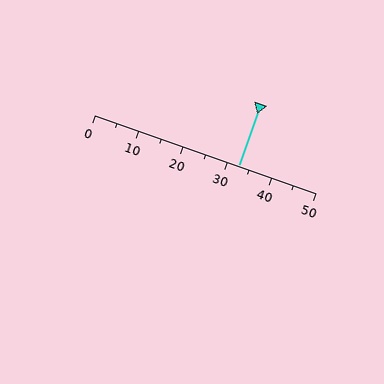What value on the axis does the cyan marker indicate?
The marker indicates approximately 32.5.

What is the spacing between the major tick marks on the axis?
The major ticks are spaced 10 apart.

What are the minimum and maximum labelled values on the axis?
The axis runs from 0 to 50.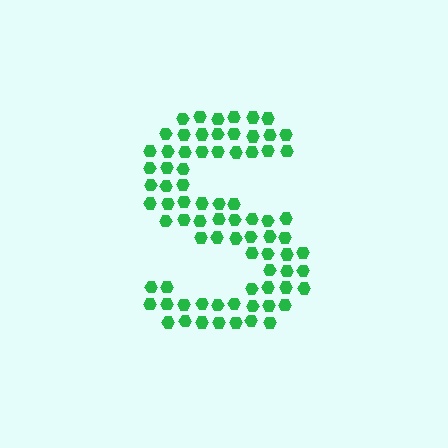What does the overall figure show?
The overall figure shows the letter S.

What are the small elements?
The small elements are hexagons.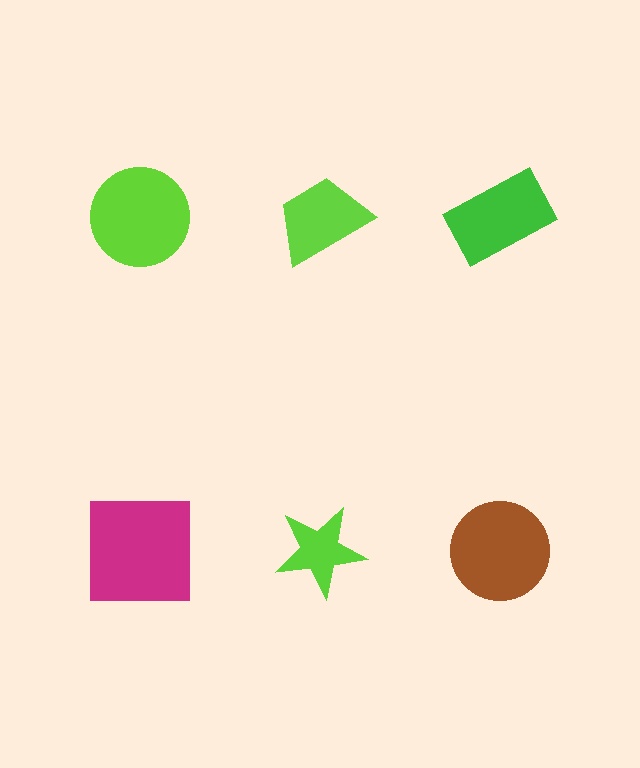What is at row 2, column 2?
A lime star.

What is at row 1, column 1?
A lime circle.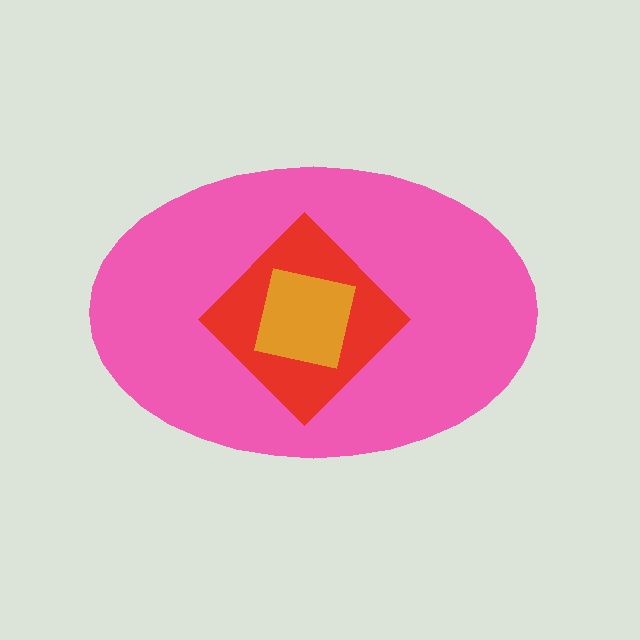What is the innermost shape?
The orange square.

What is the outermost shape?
The pink ellipse.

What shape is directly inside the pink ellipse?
The red diamond.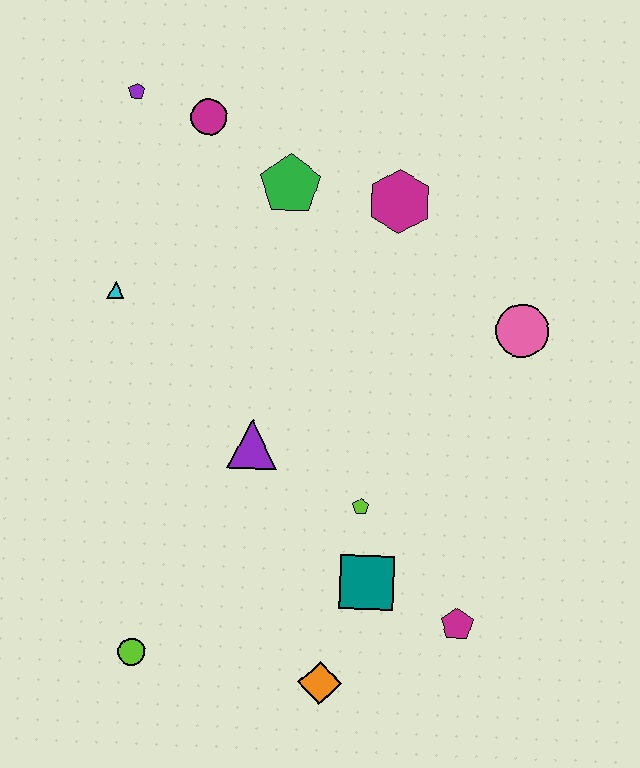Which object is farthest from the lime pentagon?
The purple pentagon is farthest from the lime pentagon.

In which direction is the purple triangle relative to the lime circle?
The purple triangle is above the lime circle.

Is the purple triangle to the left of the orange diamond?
Yes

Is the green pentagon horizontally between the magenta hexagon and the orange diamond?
No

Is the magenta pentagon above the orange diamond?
Yes